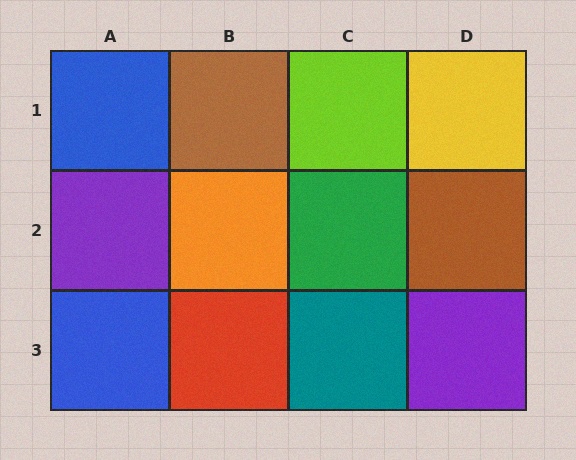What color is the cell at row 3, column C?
Teal.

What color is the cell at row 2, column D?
Brown.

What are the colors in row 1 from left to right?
Blue, brown, lime, yellow.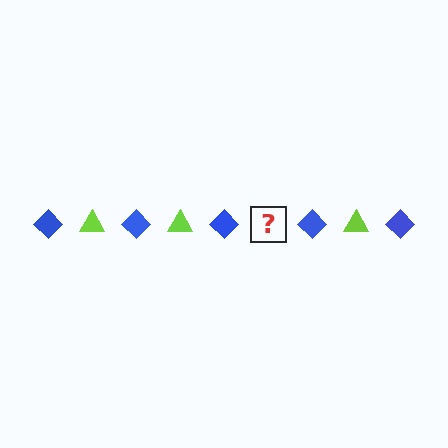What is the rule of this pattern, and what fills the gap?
The rule is that the pattern alternates between blue diamond and lime triangle. The gap should be filled with a lime triangle.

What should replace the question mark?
The question mark should be replaced with a lime triangle.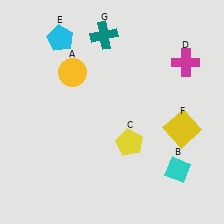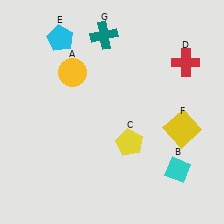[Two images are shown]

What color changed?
The cross (D) changed from magenta in Image 1 to red in Image 2.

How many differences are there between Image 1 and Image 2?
There is 1 difference between the two images.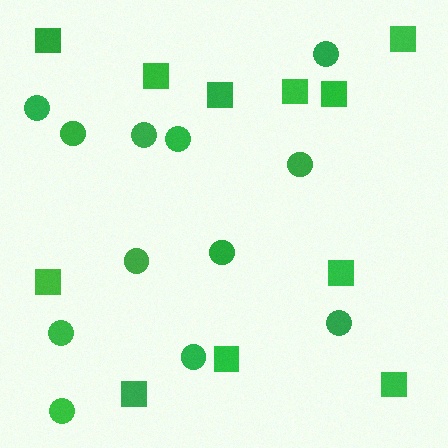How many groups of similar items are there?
There are 2 groups: one group of circles (12) and one group of squares (11).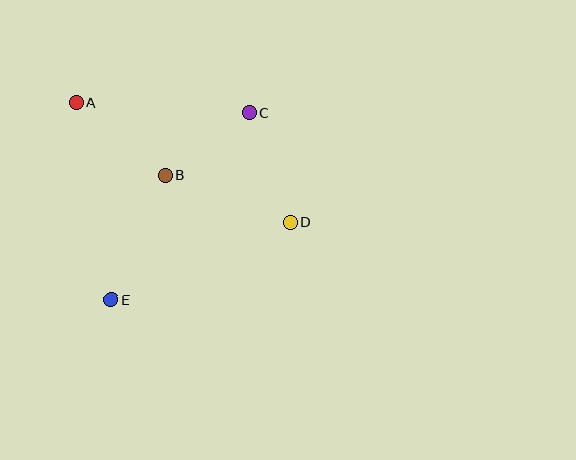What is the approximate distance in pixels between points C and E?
The distance between C and E is approximately 232 pixels.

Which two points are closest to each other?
Points B and C are closest to each other.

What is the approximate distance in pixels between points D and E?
The distance between D and E is approximately 195 pixels.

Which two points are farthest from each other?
Points A and D are farthest from each other.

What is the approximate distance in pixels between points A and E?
The distance between A and E is approximately 200 pixels.